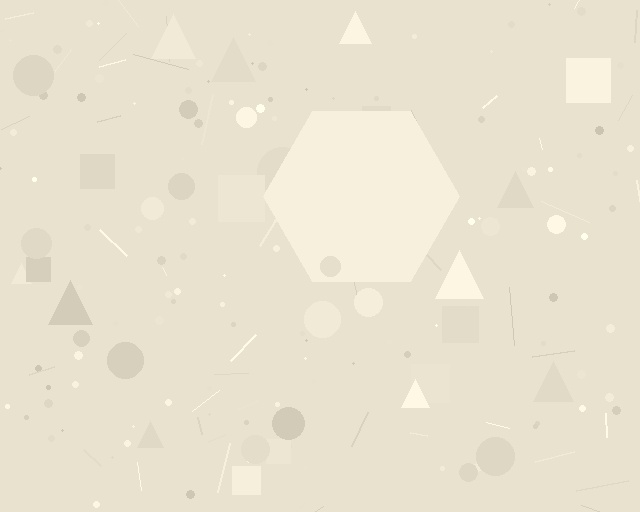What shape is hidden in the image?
A hexagon is hidden in the image.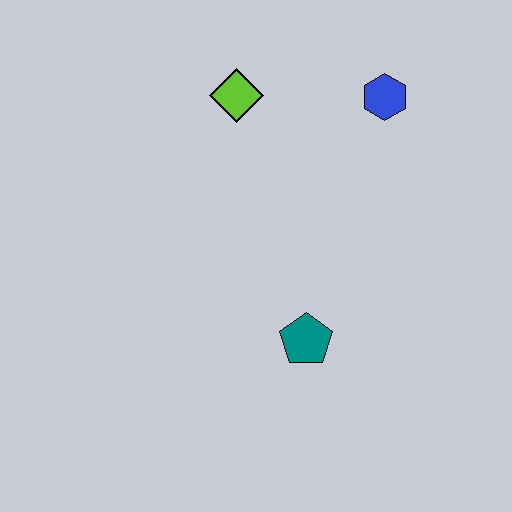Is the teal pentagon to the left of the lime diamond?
No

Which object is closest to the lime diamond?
The blue hexagon is closest to the lime diamond.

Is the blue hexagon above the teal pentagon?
Yes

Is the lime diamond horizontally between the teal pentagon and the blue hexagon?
No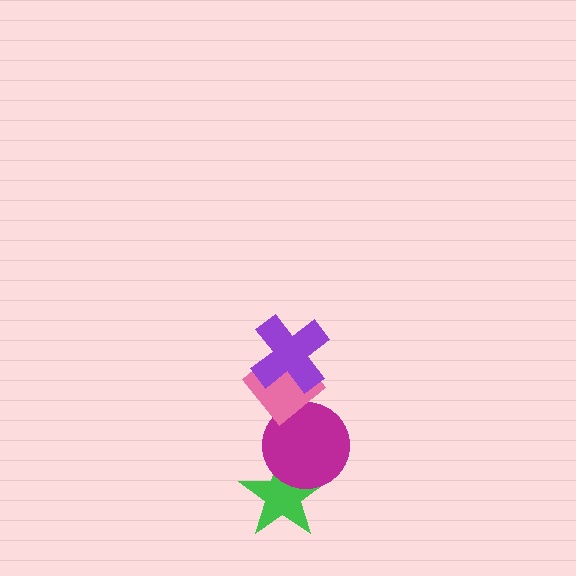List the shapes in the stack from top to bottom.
From top to bottom: the purple cross, the pink diamond, the magenta circle, the green star.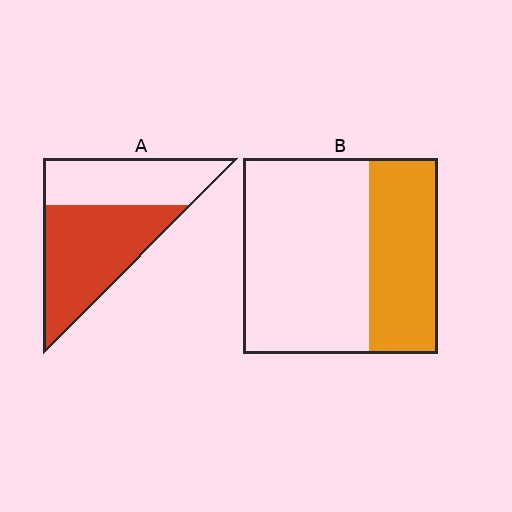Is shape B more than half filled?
No.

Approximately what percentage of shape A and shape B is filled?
A is approximately 60% and B is approximately 35%.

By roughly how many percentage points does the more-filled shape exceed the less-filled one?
By roughly 25 percentage points (A over B).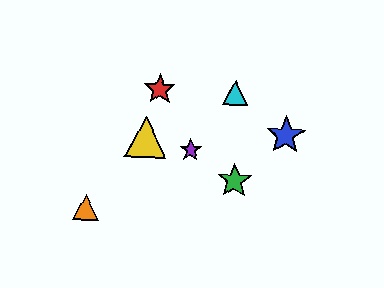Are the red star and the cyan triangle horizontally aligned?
Yes, both are at y≈89.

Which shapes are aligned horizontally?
The red star, the cyan triangle are aligned horizontally.